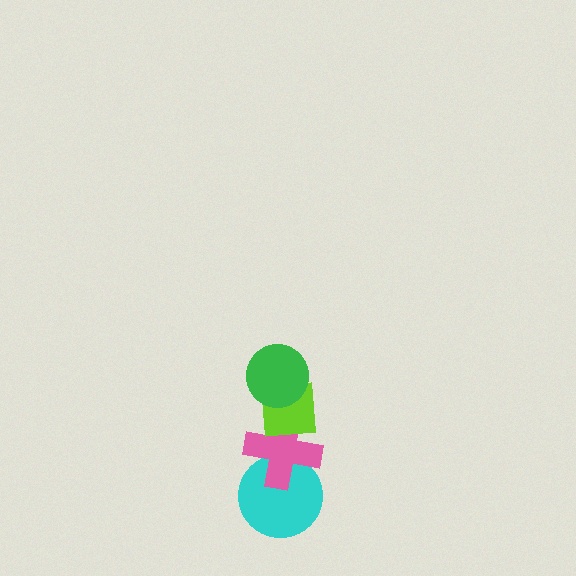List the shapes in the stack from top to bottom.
From top to bottom: the green circle, the lime square, the pink cross, the cyan circle.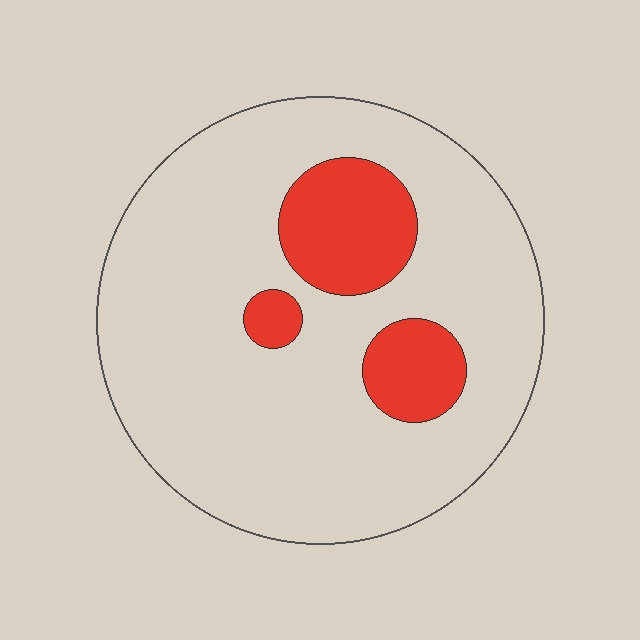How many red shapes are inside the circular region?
3.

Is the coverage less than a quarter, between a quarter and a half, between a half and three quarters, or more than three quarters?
Less than a quarter.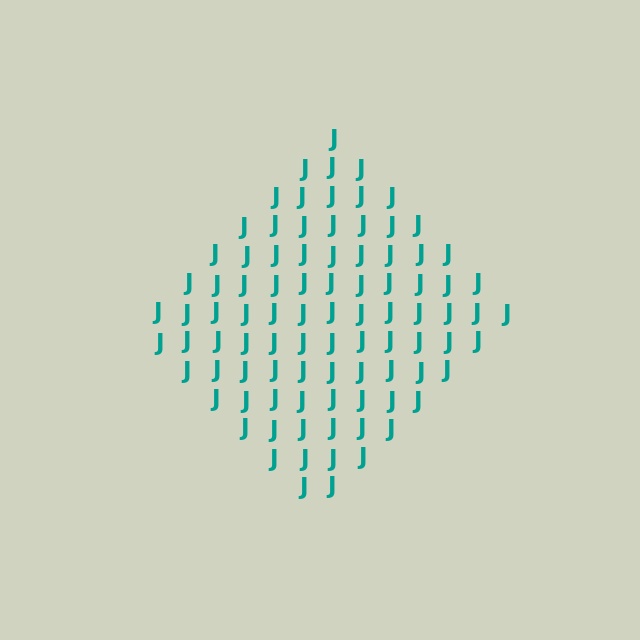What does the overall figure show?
The overall figure shows a diamond.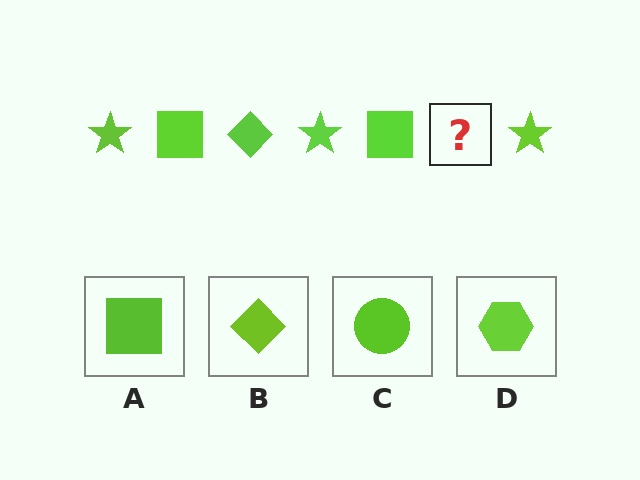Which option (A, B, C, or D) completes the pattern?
B.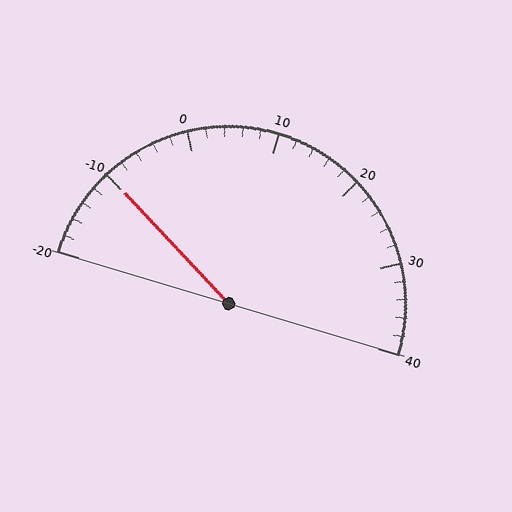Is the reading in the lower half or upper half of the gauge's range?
The reading is in the lower half of the range (-20 to 40).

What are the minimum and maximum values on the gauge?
The gauge ranges from -20 to 40.